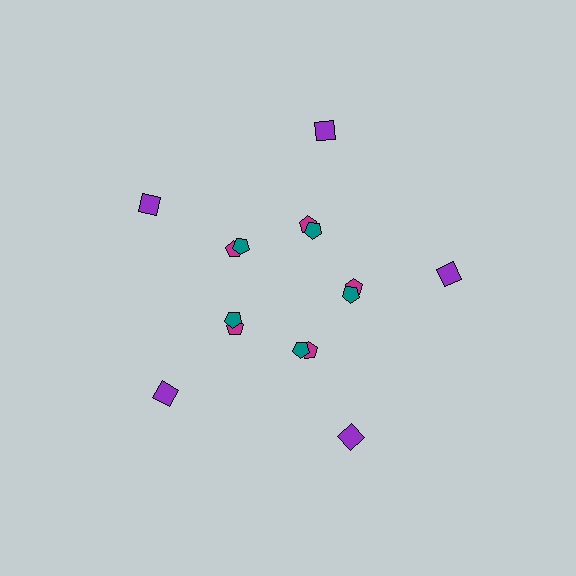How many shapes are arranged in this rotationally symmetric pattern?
There are 15 shapes, arranged in 5 groups of 3.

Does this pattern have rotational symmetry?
Yes, this pattern has 5-fold rotational symmetry. It looks the same after rotating 72 degrees around the center.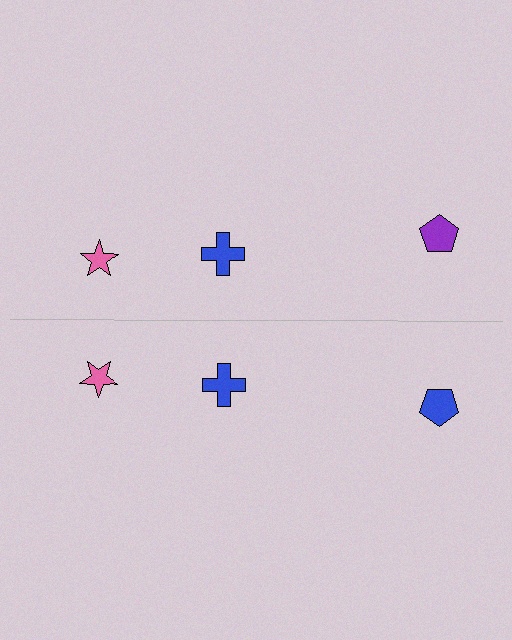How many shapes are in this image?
There are 6 shapes in this image.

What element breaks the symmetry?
The blue pentagon on the bottom side breaks the symmetry — its mirror counterpart is purple.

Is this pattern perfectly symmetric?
No, the pattern is not perfectly symmetric. The blue pentagon on the bottom side breaks the symmetry — its mirror counterpart is purple.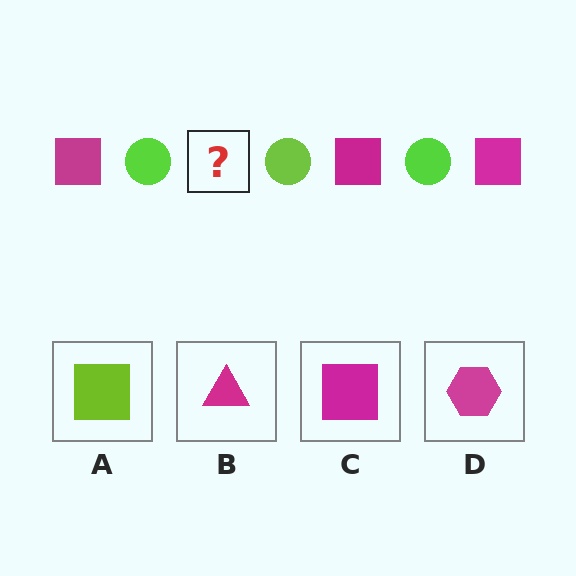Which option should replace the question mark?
Option C.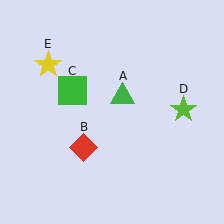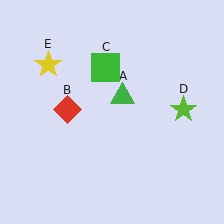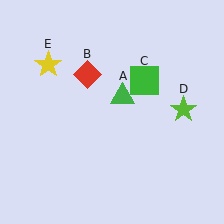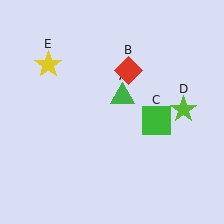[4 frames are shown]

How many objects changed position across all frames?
2 objects changed position: red diamond (object B), green square (object C).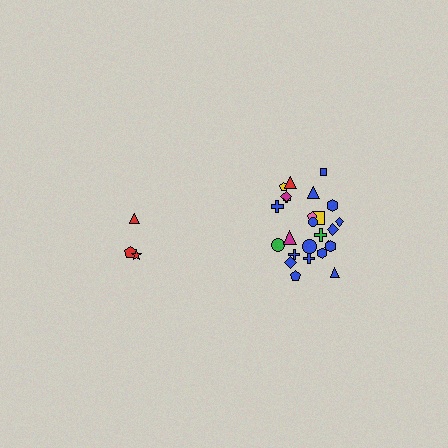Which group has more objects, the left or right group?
The right group.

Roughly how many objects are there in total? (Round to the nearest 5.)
Roughly 30 objects in total.